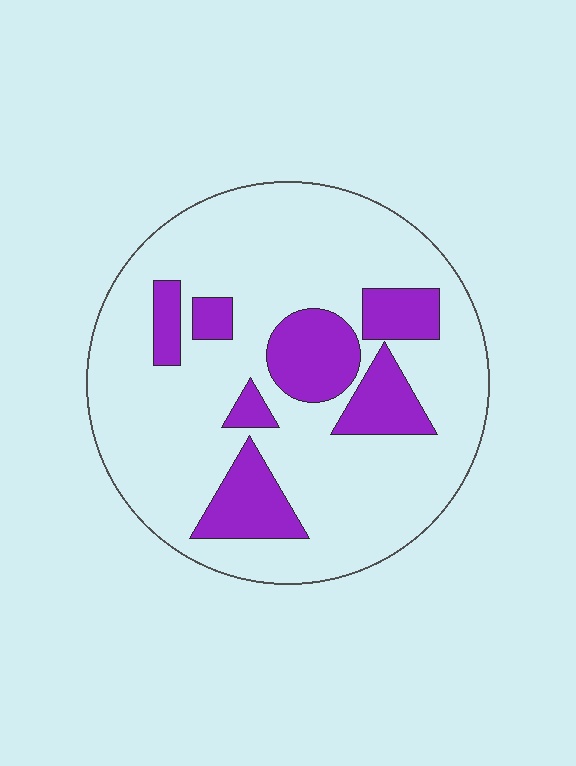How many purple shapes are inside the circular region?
7.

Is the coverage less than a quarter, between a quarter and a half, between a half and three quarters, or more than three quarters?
Less than a quarter.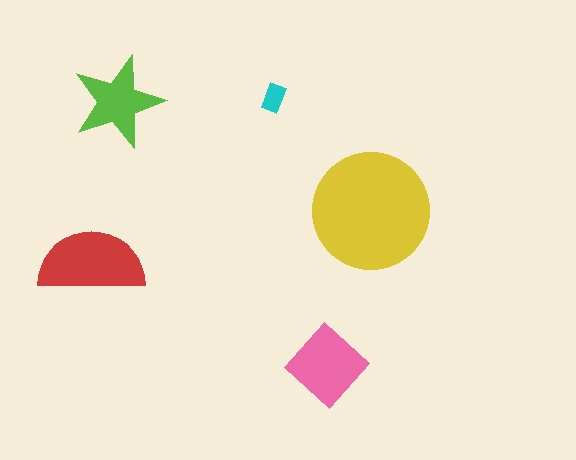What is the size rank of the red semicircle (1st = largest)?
2nd.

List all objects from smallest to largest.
The cyan rectangle, the lime star, the pink diamond, the red semicircle, the yellow circle.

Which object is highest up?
The cyan rectangle is topmost.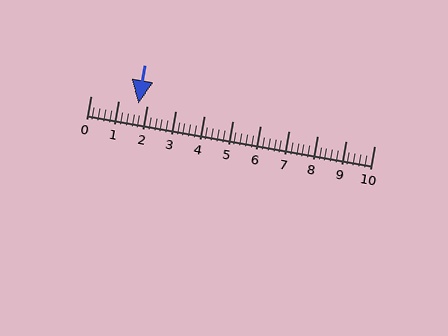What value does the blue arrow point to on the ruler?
The blue arrow points to approximately 1.7.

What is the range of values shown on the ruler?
The ruler shows values from 0 to 10.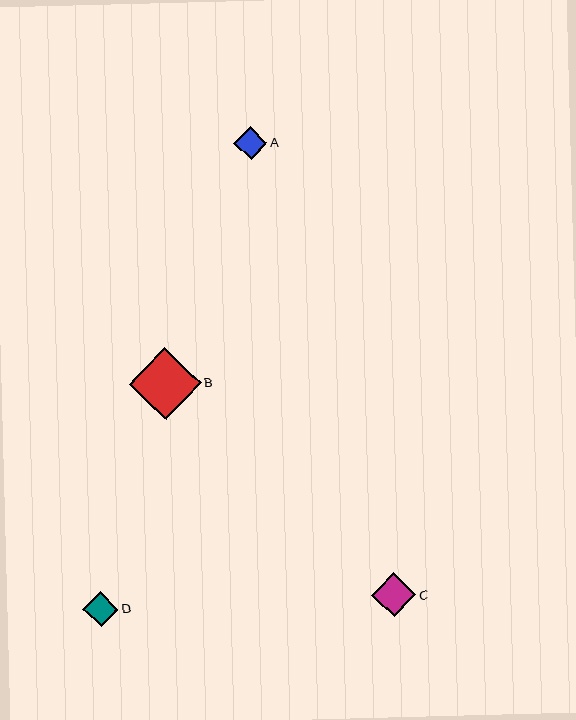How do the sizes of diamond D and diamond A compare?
Diamond D and diamond A are approximately the same size.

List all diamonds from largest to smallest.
From largest to smallest: B, C, D, A.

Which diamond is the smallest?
Diamond A is the smallest with a size of approximately 33 pixels.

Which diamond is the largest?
Diamond B is the largest with a size of approximately 72 pixels.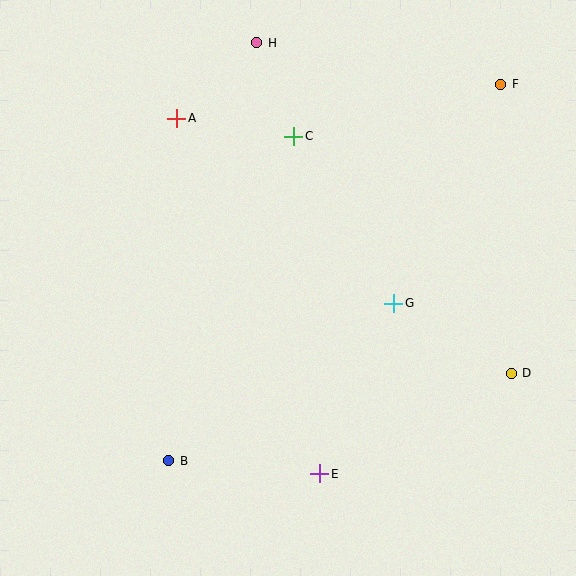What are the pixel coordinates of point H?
Point H is at (257, 43).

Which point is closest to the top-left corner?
Point A is closest to the top-left corner.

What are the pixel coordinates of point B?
Point B is at (169, 461).